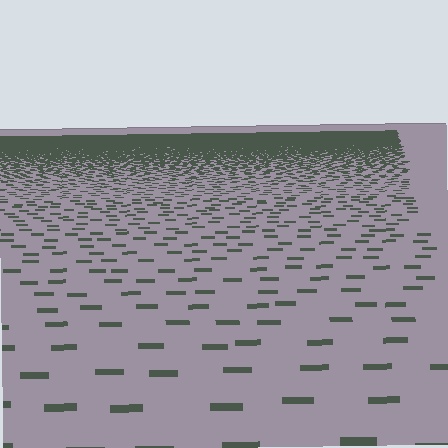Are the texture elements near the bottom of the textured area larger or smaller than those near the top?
Larger. Near the bottom, elements are closer to the viewer and appear at a bigger on-screen size.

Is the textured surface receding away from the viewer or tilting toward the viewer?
The surface is receding away from the viewer. Texture elements get smaller and denser toward the top.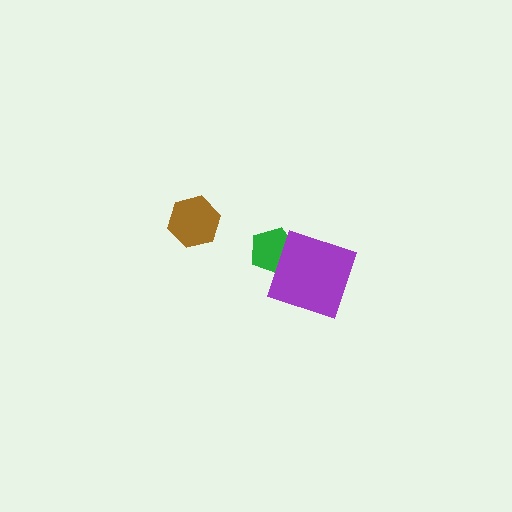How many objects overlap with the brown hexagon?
0 objects overlap with the brown hexagon.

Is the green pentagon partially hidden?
Yes, it is partially covered by another shape.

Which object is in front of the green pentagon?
The purple square is in front of the green pentagon.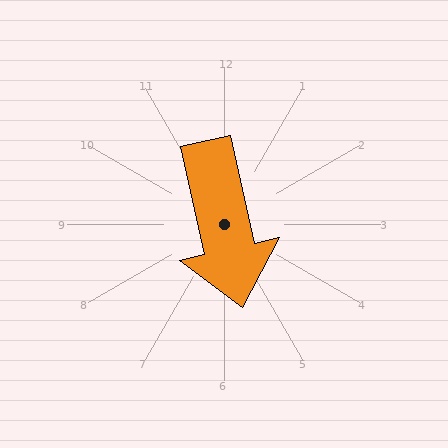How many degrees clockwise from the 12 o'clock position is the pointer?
Approximately 167 degrees.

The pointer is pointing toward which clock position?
Roughly 6 o'clock.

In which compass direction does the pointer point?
South.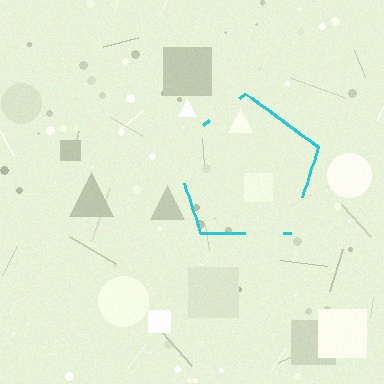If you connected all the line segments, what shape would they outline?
They would outline a pentagon.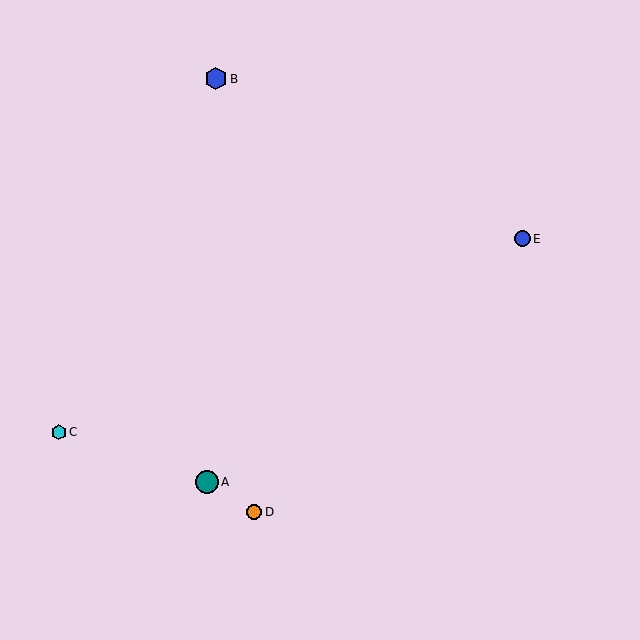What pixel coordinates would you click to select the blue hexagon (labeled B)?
Click at (216, 79) to select the blue hexagon B.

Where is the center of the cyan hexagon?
The center of the cyan hexagon is at (59, 432).